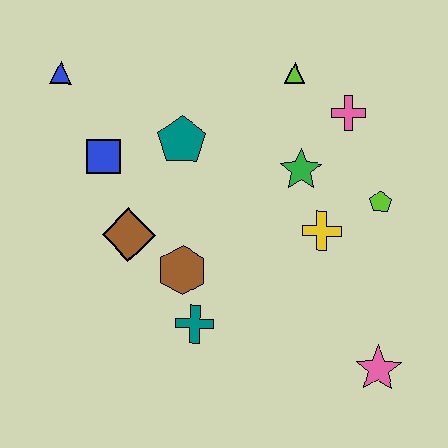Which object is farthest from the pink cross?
The blue triangle is farthest from the pink cross.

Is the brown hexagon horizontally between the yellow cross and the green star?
No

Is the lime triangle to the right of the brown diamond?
Yes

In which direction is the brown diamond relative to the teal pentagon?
The brown diamond is below the teal pentagon.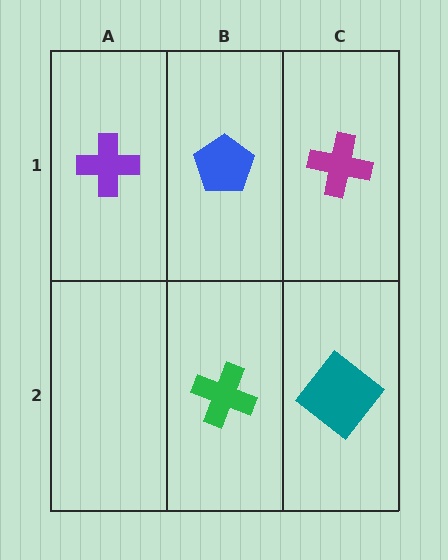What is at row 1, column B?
A blue pentagon.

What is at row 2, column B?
A green cross.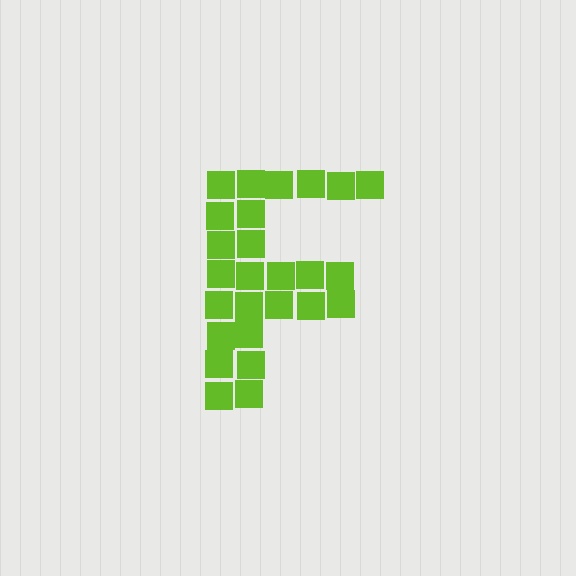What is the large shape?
The large shape is the letter F.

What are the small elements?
The small elements are squares.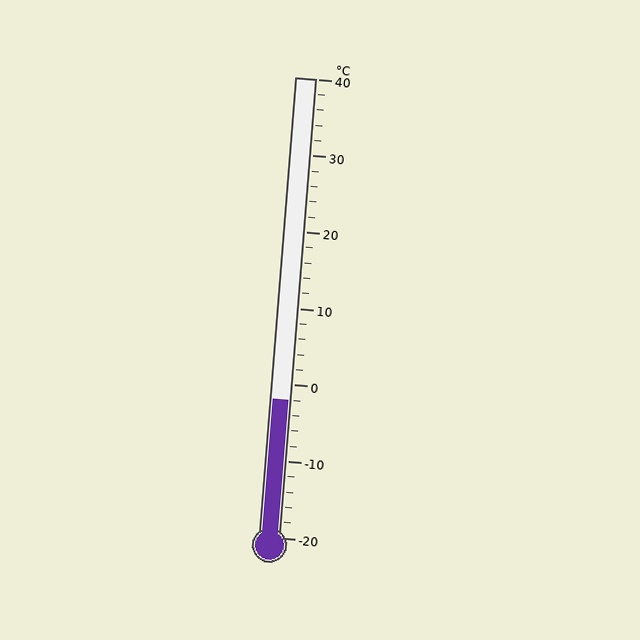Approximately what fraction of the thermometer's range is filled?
The thermometer is filled to approximately 30% of its range.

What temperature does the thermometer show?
The thermometer shows approximately -2°C.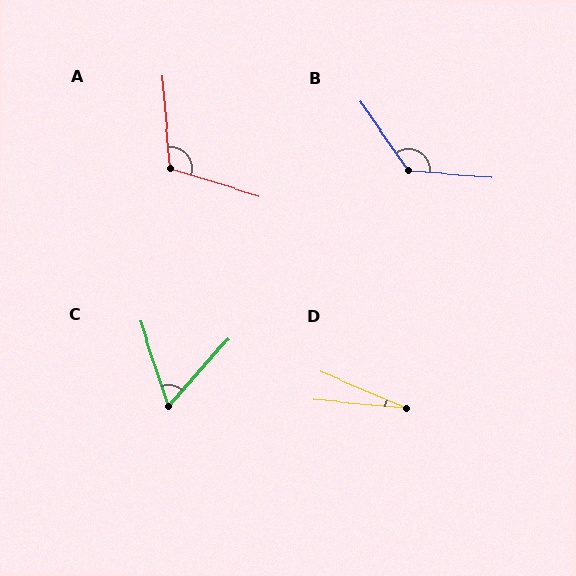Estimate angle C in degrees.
Approximately 60 degrees.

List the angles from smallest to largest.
D (18°), C (60°), A (112°), B (129°).